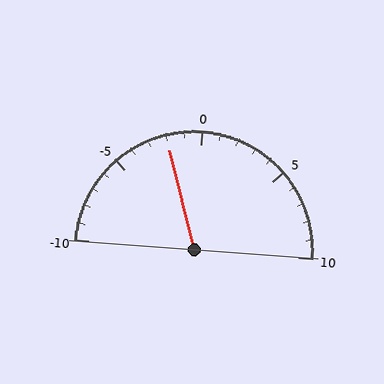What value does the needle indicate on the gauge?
The needle indicates approximately -2.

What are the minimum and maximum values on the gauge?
The gauge ranges from -10 to 10.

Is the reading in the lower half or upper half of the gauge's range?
The reading is in the lower half of the range (-10 to 10).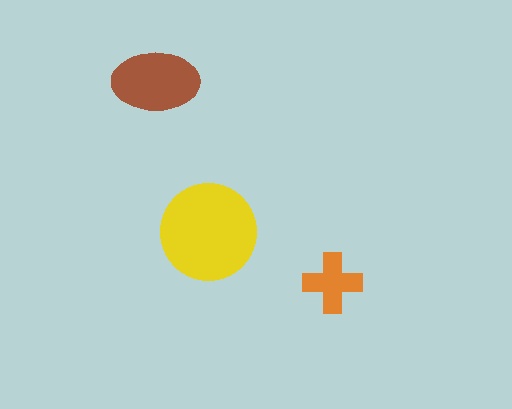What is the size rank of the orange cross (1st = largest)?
3rd.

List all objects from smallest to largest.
The orange cross, the brown ellipse, the yellow circle.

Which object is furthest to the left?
The brown ellipse is leftmost.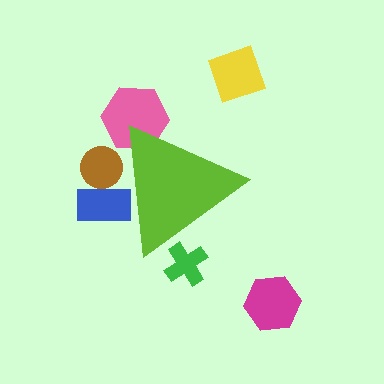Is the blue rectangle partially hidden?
Yes, the blue rectangle is partially hidden behind the lime triangle.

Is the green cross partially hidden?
Yes, the green cross is partially hidden behind the lime triangle.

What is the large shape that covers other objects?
A lime triangle.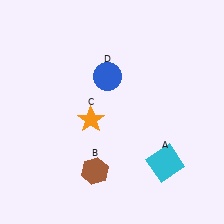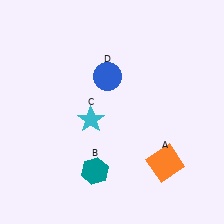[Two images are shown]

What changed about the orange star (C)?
In Image 1, C is orange. In Image 2, it changed to cyan.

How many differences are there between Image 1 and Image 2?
There are 3 differences between the two images.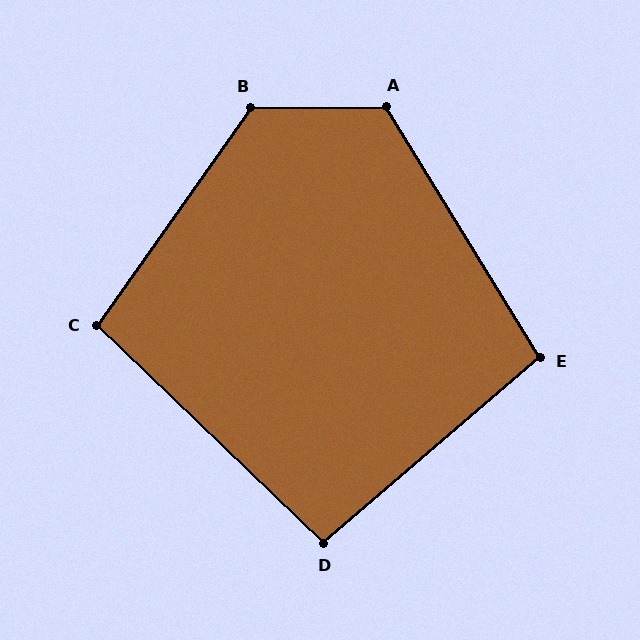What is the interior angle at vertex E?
Approximately 99 degrees (obtuse).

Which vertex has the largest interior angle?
B, at approximately 126 degrees.